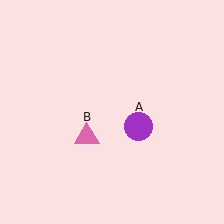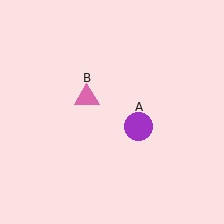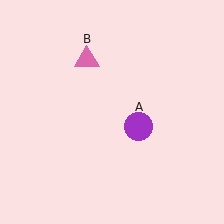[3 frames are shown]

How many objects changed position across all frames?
1 object changed position: pink triangle (object B).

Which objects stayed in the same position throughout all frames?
Purple circle (object A) remained stationary.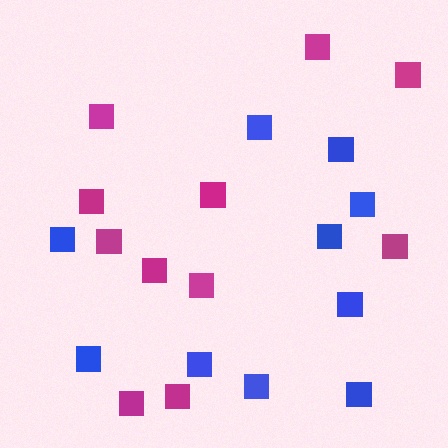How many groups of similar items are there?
There are 2 groups: one group of magenta squares (11) and one group of blue squares (10).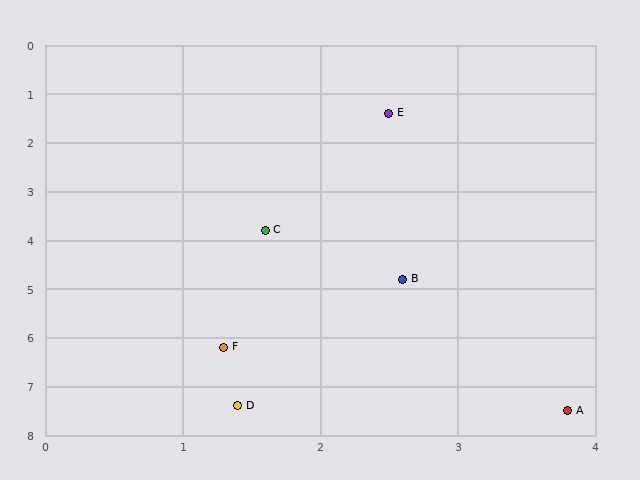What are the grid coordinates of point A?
Point A is at approximately (3.8, 7.5).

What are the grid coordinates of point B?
Point B is at approximately (2.6, 4.8).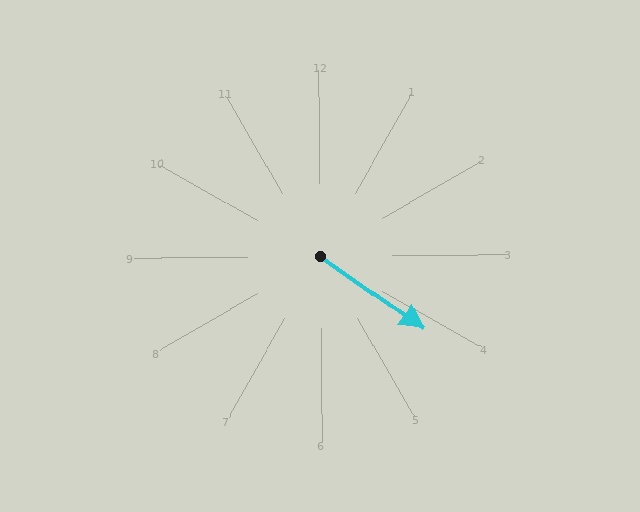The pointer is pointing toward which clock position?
Roughly 4 o'clock.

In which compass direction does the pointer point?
Southeast.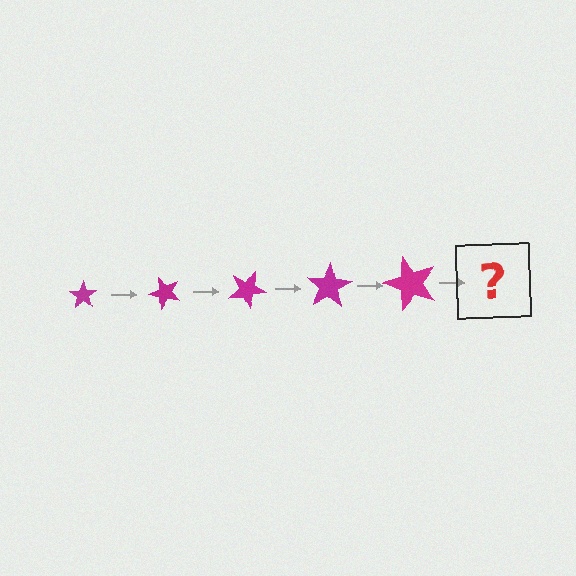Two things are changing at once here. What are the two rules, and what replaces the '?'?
The two rules are that the star grows larger each step and it rotates 50 degrees each step. The '?' should be a star, larger than the previous one and rotated 250 degrees from the start.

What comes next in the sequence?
The next element should be a star, larger than the previous one and rotated 250 degrees from the start.